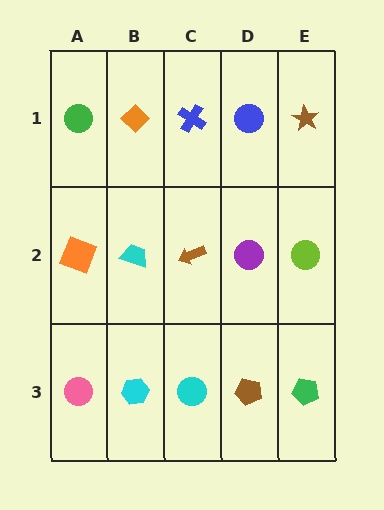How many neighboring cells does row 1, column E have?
2.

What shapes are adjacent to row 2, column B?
An orange diamond (row 1, column B), a cyan hexagon (row 3, column B), an orange square (row 2, column A), a brown arrow (row 2, column C).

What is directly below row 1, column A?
An orange square.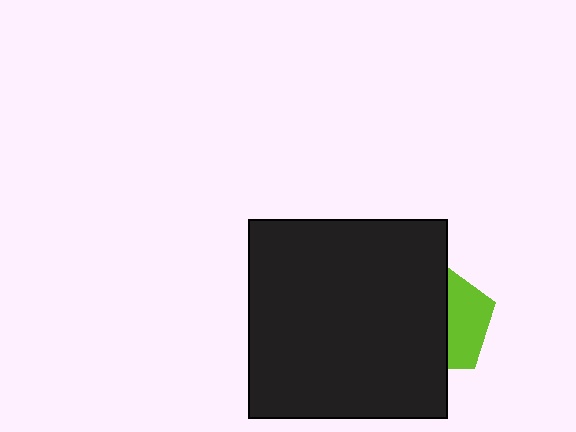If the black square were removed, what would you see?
You would see the complete lime pentagon.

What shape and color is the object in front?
The object in front is a black square.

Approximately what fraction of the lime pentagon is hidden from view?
Roughly 60% of the lime pentagon is hidden behind the black square.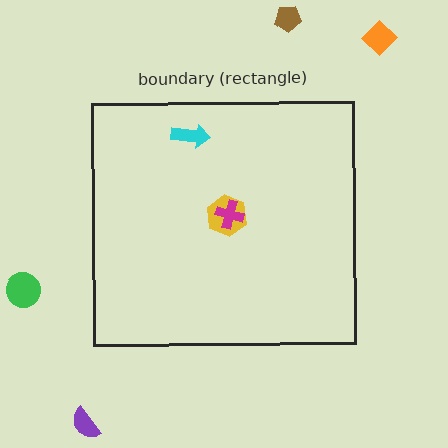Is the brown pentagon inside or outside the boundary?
Outside.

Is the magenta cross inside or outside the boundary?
Inside.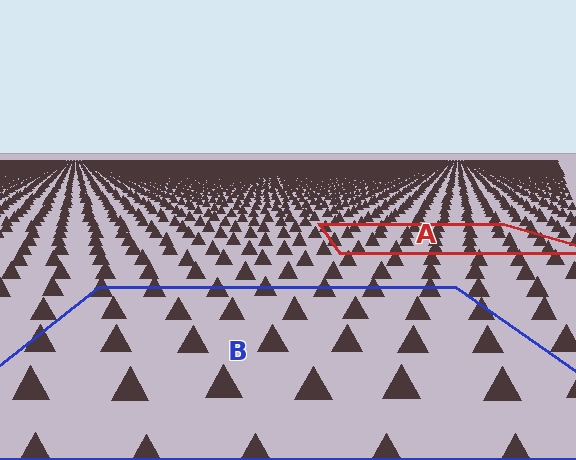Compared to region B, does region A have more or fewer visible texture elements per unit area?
Region A has more texture elements per unit area — they are packed more densely because it is farther away.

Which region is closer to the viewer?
Region B is closer. The texture elements there are larger and more spread out.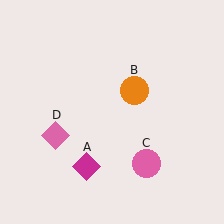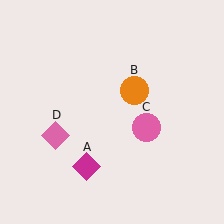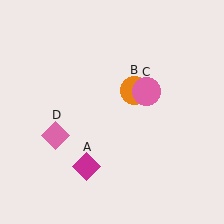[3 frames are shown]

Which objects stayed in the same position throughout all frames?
Magenta diamond (object A) and orange circle (object B) and pink diamond (object D) remained stationary.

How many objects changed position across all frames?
1 object changed position: pink circle (object C).